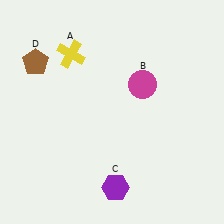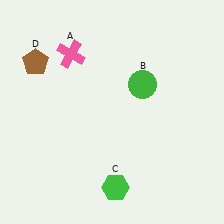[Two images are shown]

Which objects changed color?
A changed from yellow to pink. B changed from magenta to green. C changed from purple to green.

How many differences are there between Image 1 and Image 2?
There are 3 differences between the two images.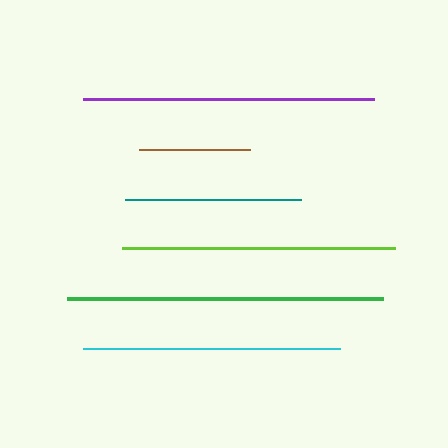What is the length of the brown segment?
The brown segment is approximately 112 pixels long.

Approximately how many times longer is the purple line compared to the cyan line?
The purple line is approximately 1.1 times the length of the cyan line.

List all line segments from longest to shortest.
From longest to shortest: green, purple, lime, cyan, teal, brown.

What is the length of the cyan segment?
The cyan segment is approximately 257 pixels long.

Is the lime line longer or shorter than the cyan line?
The lime line is longer than the cyan line.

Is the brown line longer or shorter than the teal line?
The teal line is longer than the brown line.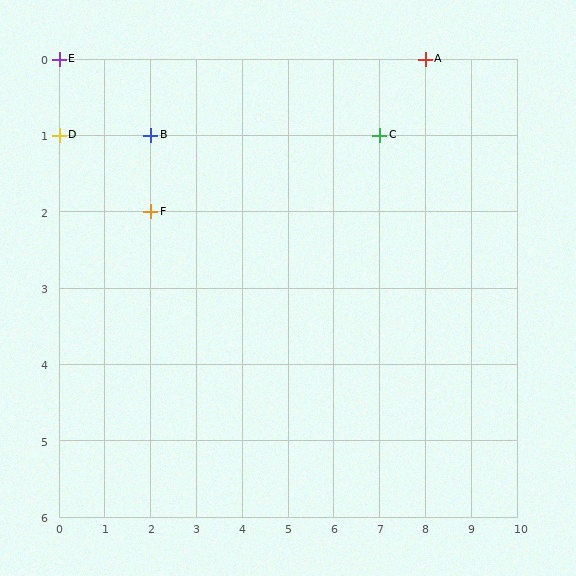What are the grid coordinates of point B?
Point B is at grid coordinates (2, 1).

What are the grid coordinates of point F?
Point F is at grid coordinates (2, 2).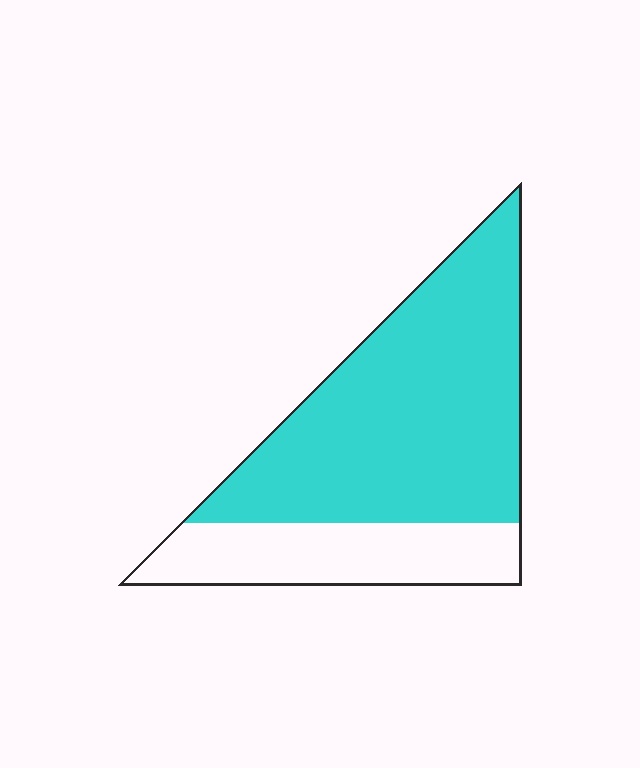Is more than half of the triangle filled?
Yes.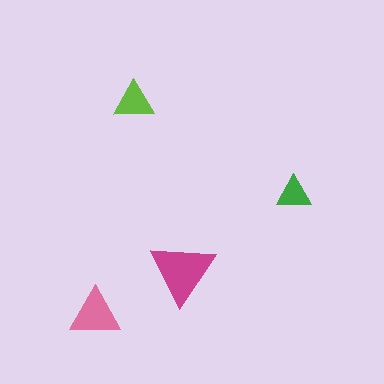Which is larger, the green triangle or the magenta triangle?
The magenta one.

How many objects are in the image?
There are 4 objects in the image.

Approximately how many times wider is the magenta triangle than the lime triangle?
About 1.5 times wider.